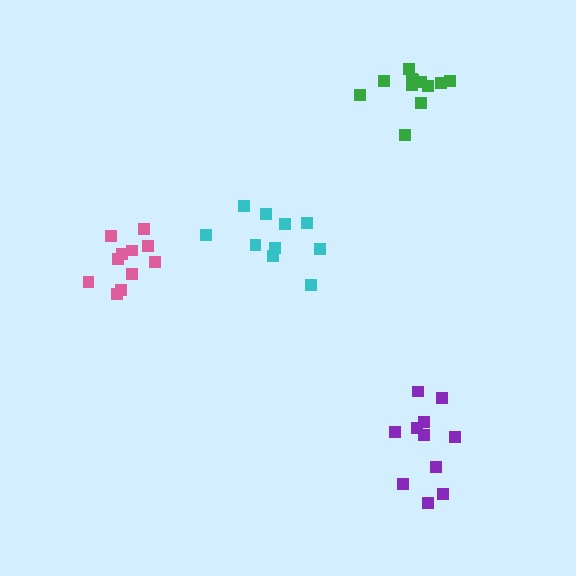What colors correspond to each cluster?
The clusters are colored: green, cyan, purple, pink.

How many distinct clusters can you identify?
There are 4 distinct clusters.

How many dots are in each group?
Group 1: 12 dots, Group 2: 10 dots, Group 3: 11 dots, Group 4: 11 dots (44 total).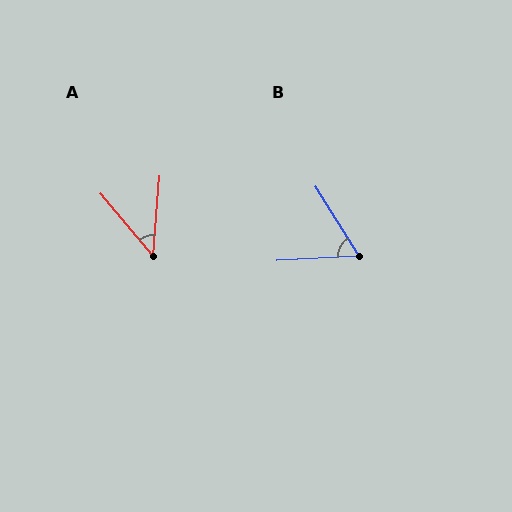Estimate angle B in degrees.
Approximately 61 degrees.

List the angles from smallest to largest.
A (45°), B (61°).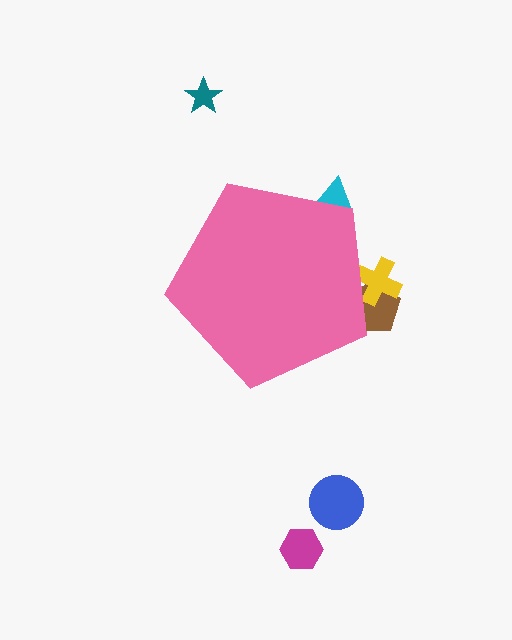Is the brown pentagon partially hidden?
Yes, the brown pentagon is partially hidden behind the pink pentagon.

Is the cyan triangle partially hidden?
Yes, the cyan triangle is partially hidden behind the pink pentagon.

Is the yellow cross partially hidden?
Yes, the yellow cross is partially hidden behind the pink pentagon.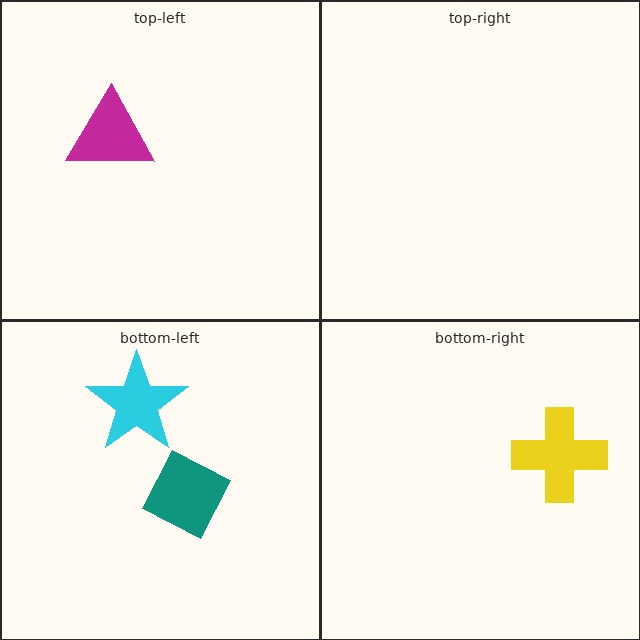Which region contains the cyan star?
The bottom-left region.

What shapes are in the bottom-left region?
The teal square, the cyan star.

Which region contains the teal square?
The bottom-left region.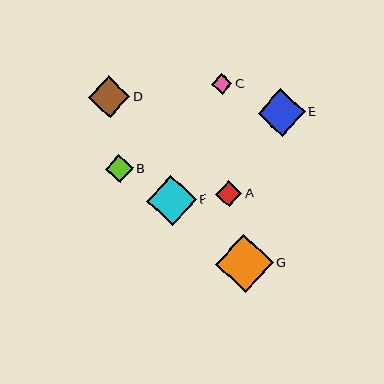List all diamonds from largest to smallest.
From largest to smallest: G, F, E, D, B, A, C.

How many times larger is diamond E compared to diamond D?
Diamond E is approximately 1.1 times the size of diamond D.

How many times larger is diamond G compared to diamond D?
Diamond G is approximately 1.4 times the size of diamond D.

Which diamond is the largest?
Diamond G is the largest with a size of approximately 58 pixels.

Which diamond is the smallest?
Diamond C is the smallest with a size of approximately 20 pixels.